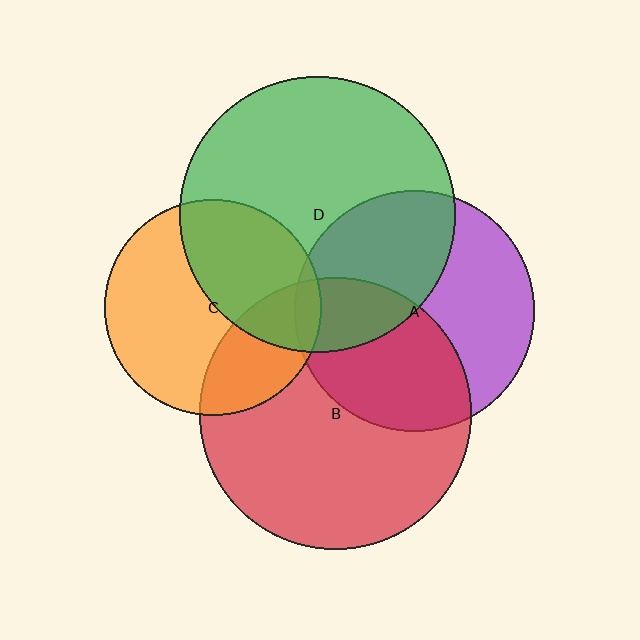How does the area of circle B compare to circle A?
Approximately 1.3 times.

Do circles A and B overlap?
Yes.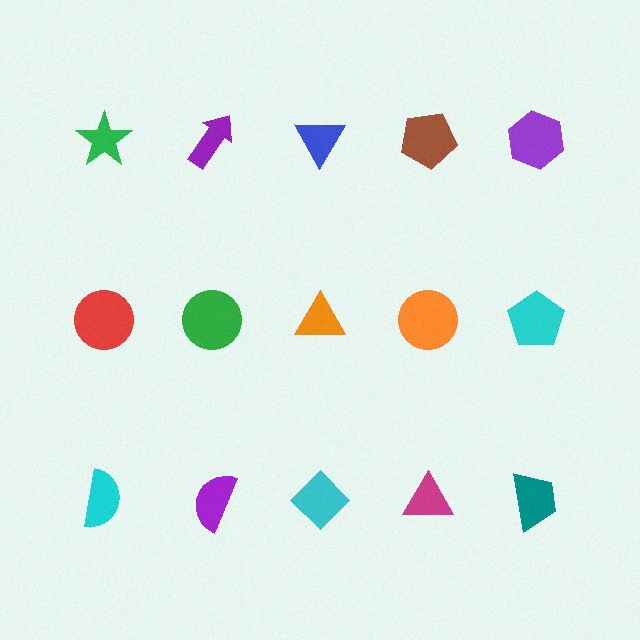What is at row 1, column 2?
A purple arrow.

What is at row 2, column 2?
A green circle.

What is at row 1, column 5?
A purple hexagon.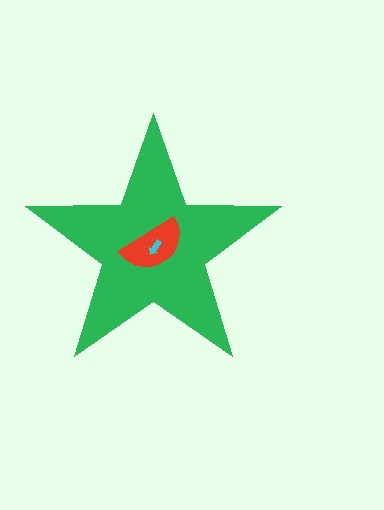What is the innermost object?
The cyan arrow.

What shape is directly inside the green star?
The red semicircle.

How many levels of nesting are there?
3.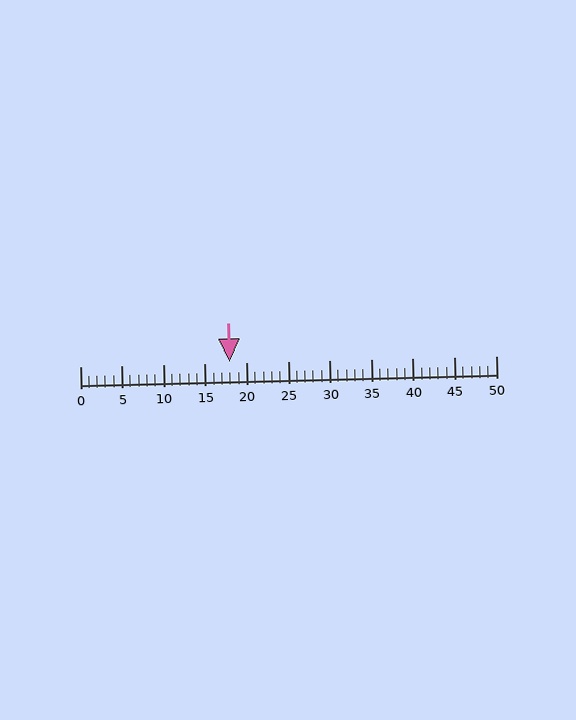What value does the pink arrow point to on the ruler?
The pink arrow points to approximately 18.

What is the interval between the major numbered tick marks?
The major tick marks are spaced 5 units apart.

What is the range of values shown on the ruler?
The ruler shows values from 0 to 50.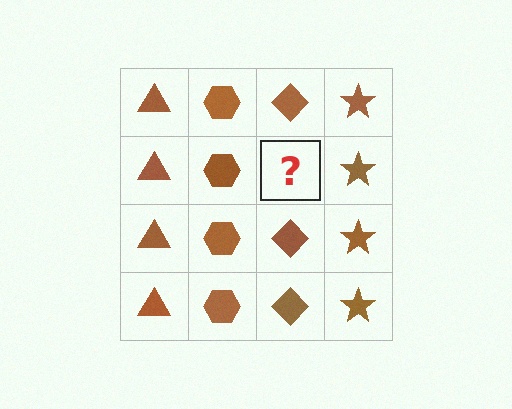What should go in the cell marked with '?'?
The missing cell should contain a brown diamond.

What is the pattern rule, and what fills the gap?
The rule is that each column has a consistent shape. The gap should be filled with a brown diamond.